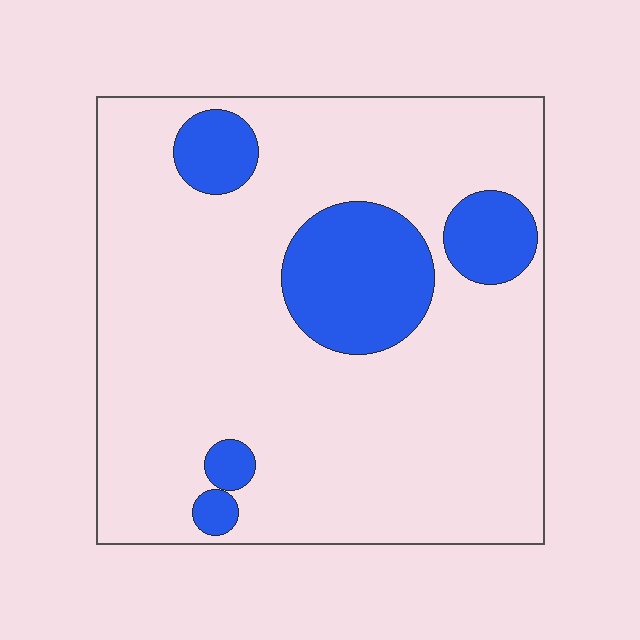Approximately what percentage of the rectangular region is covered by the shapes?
Approximately 20%.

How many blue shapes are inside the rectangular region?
5.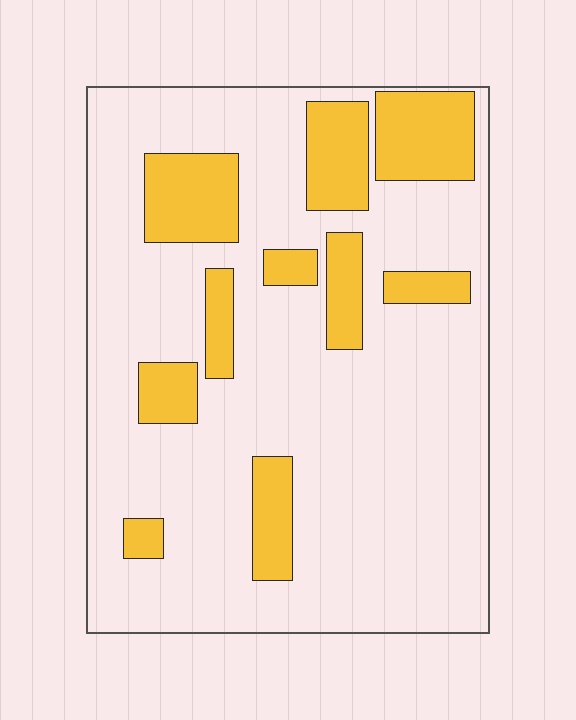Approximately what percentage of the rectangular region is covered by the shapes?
Approximately 20%.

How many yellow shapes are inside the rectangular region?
10.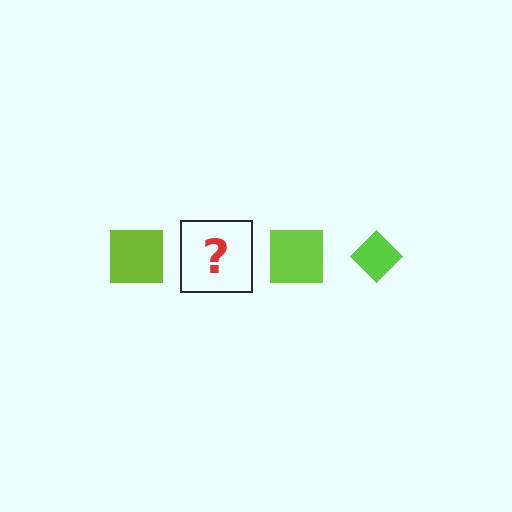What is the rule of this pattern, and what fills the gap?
The rule is that the pattern cycles through square, diamond shapes in lime. The gap should be filled with a lime diamond.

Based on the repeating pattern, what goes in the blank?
The blank should be a lime diamond.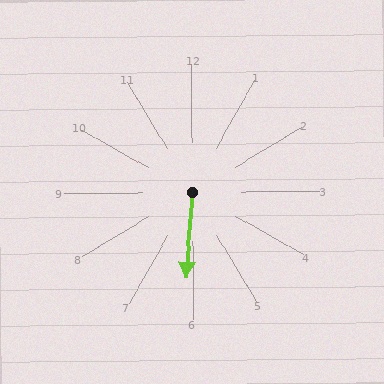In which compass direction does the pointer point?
South.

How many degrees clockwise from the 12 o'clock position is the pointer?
Approximately 185 degrees.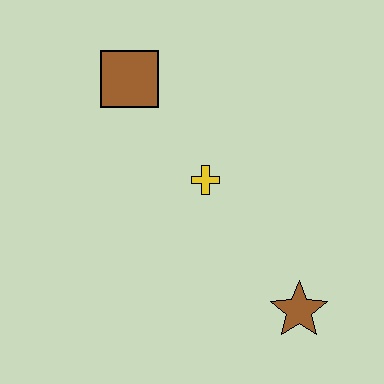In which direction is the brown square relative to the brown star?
The brown square is above the brown star.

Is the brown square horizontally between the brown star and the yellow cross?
No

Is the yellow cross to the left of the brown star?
Yes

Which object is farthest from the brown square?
The brown star is farthest from the brown square.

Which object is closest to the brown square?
The yellow cross is closest to the brown square.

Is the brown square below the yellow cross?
No